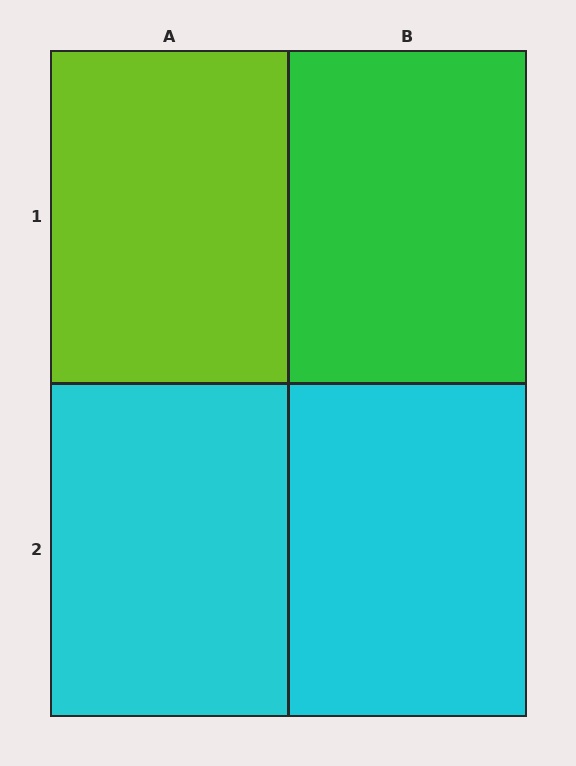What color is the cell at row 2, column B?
Cyan.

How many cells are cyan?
2 cells are cyan.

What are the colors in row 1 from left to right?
Lime, green.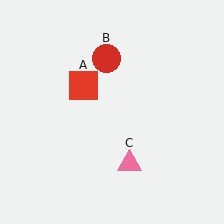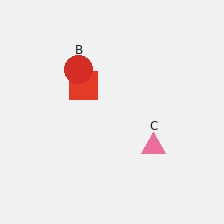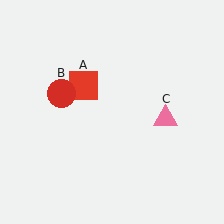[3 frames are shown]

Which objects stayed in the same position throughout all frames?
Red square (object A) remained stationary.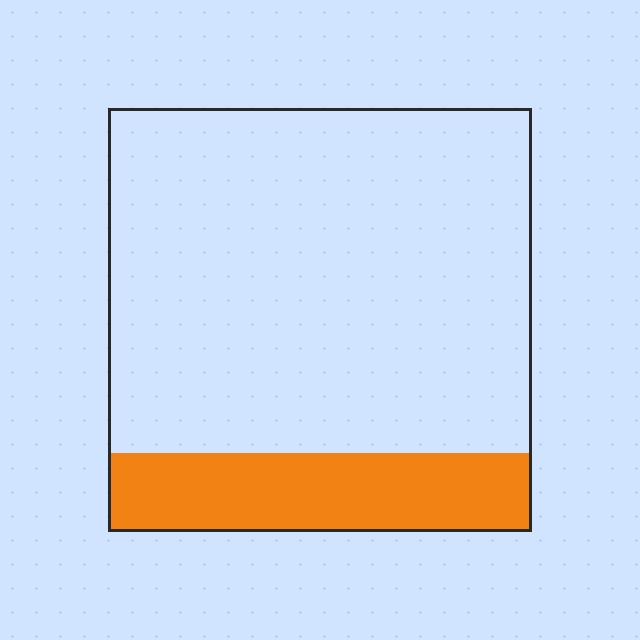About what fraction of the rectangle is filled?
About one fifth (1/5).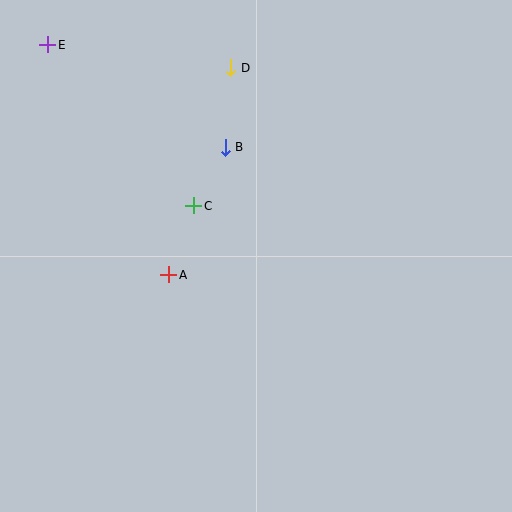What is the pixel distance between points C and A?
The distance between C and A is 73 pixels.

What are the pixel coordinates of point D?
Point D is at (231, 68).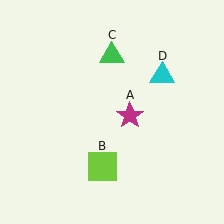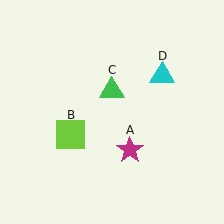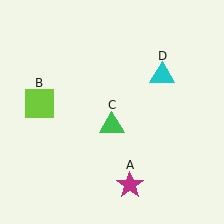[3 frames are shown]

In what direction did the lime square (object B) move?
The lime square (object B) moved up and to the left.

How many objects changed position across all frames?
3 objects changed position: magenta star (object A), lime square (object B), green triangle (object C).